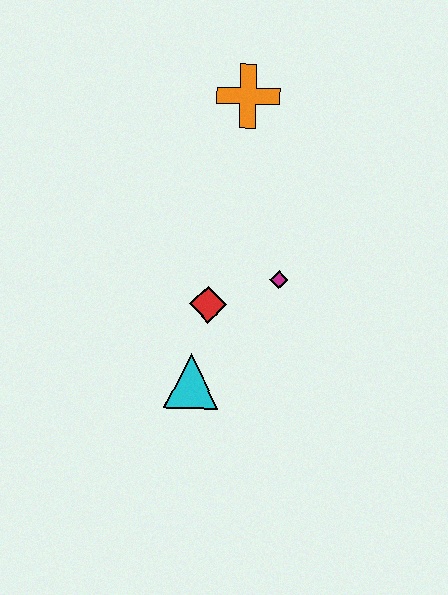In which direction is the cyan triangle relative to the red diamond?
The cyan triangle is below the red diamond.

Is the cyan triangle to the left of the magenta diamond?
Yes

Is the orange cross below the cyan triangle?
No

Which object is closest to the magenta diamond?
The red diamond is closest to the magenta diamond.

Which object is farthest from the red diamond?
The orange cross is farthest from the red diamond.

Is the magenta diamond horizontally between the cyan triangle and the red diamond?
No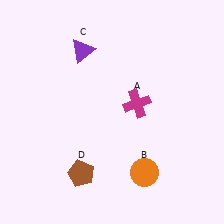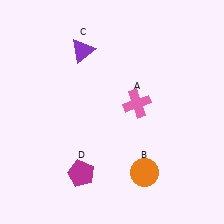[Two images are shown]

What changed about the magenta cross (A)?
In Image 1, A is magenta. In Image 2, it changed to pink.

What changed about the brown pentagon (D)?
In Image 1, D is brown. In Image 2, it changed to magenta.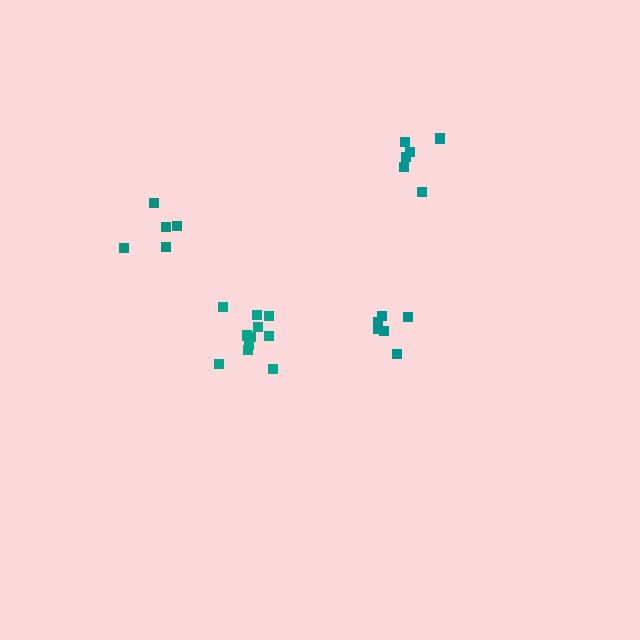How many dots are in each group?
Group 1: 11 dots, Group 2: 6 dots, Group 3: 6 dots, Group 4: 5 dots (28 total).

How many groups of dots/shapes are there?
There are 4 groups.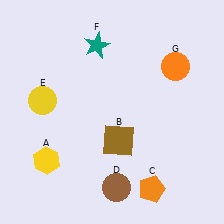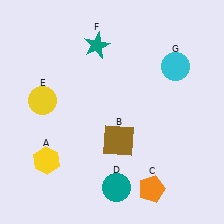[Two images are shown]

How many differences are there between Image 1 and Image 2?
There are 2 differences between the two images.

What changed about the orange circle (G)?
In Image 1, G is orange. In Image 2, it changed to cyan.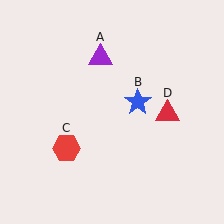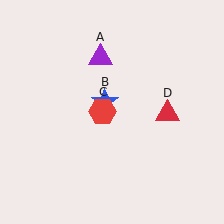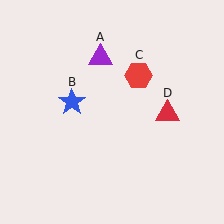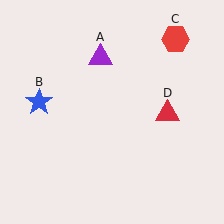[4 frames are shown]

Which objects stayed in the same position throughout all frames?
Purple triangle (object A) and red triangle (object D) remained stationary.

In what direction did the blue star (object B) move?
The blue star (object B) moved left.